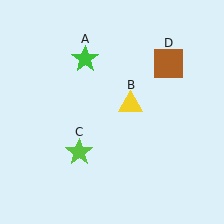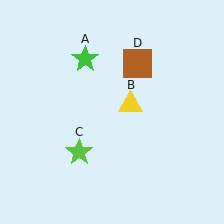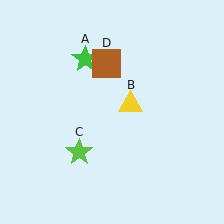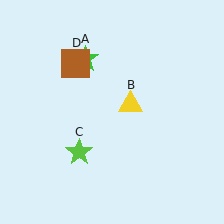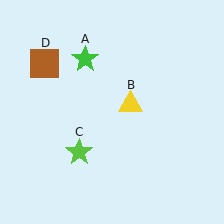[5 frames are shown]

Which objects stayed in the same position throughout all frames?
Green star (object A) and yellow triangle (object B) and lime star (object C) remained stationary.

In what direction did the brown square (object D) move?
The brown square (object D) moved left.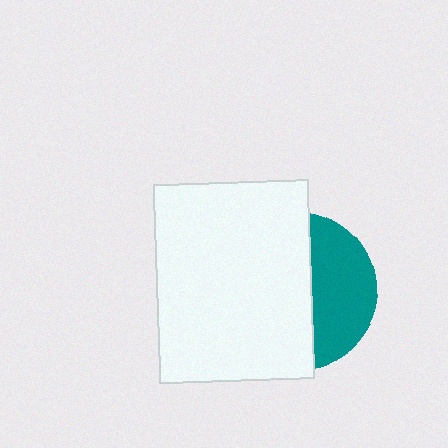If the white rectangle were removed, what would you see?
You would see the complete teal circle.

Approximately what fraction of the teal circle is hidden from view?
Roughly 61% of the teal circle is hidden behind the white rectangle.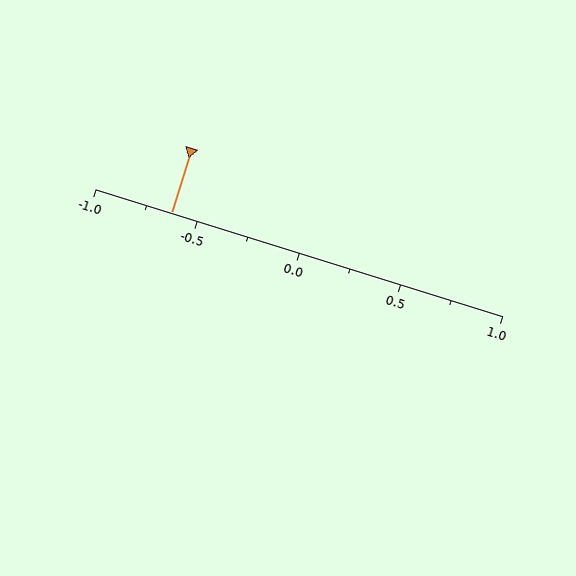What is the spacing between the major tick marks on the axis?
The major ticks are spaced 0.5 apart.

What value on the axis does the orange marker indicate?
The marker indicates approximately -0.62.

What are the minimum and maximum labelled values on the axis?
The axis runs from -1.0 to 1.0.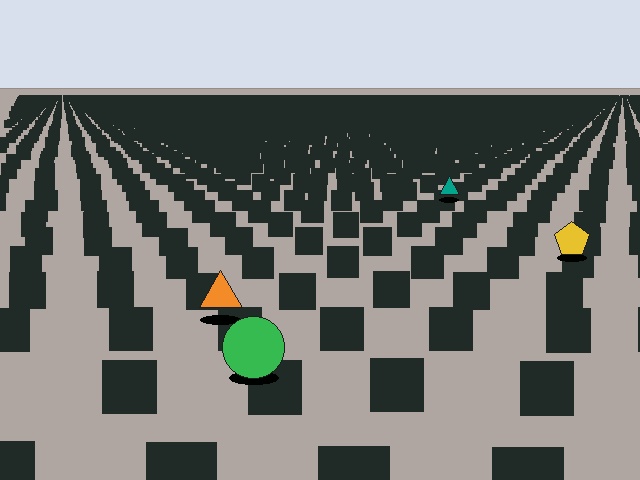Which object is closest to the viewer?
The green circle is closest. The texture marks near it are larger and more spread out.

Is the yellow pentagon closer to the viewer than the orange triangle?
No. The orange triangle is closer — you can tell from the texture gradient: the ground texture is coarser near it.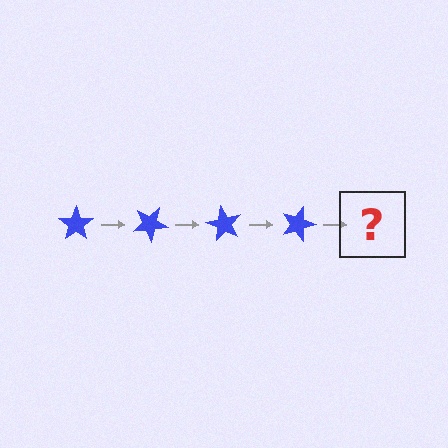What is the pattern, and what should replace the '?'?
The pattern is that the star rotates 30 degrees each step. The '?' should be a blue star rotated 120 degrees.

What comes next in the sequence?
The next element should be a blue star rotated 120 degrees.